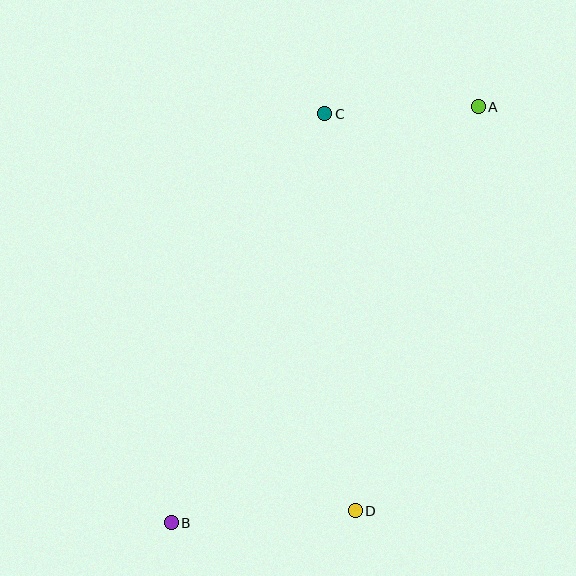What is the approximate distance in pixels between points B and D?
The distance between B and D is approximately 184 pixels.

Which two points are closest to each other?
Points A and C are closest to each other.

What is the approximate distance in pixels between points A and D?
The distance between A and D is approximately 423 pixels.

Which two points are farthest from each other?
Points A and B are farthest from each other.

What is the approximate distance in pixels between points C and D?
The distance between C and D is approximately 398 pixels.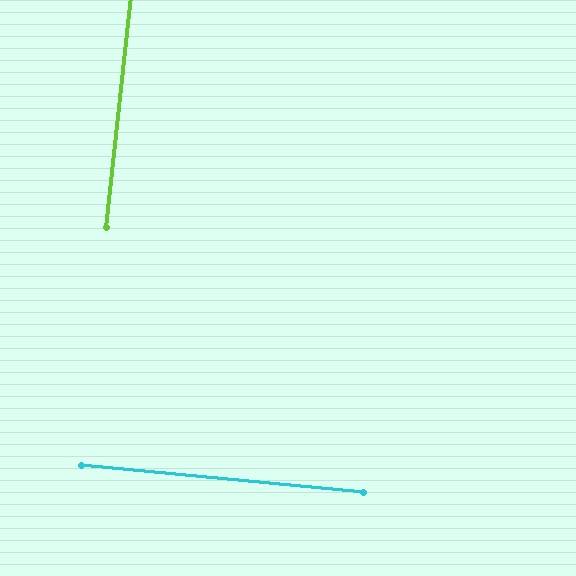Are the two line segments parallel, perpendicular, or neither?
Perpendicular — they meet at approximately 89°.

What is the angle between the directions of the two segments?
Approximately 89 degrees.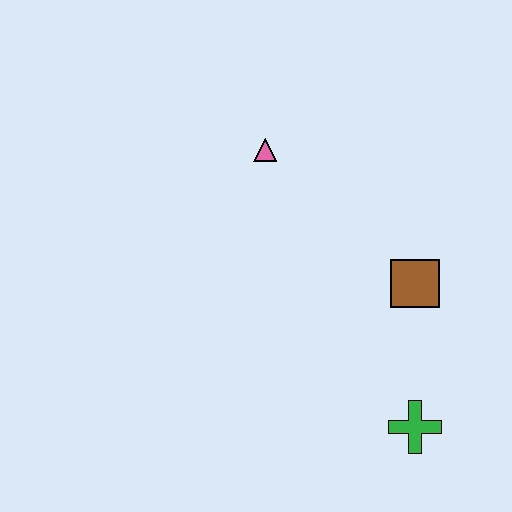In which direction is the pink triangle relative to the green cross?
The pink triangle is above the green cross.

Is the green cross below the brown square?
Yes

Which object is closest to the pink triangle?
The brown square is closest to the pink triangle.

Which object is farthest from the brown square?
The pink triangle is farthest from the brown square.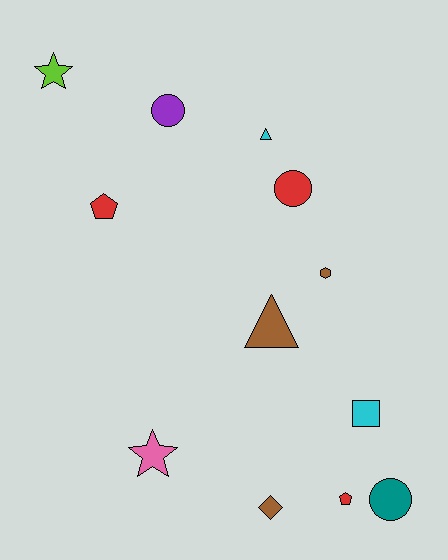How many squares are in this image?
There is 1 square.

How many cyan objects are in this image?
There are 2 cyan objects.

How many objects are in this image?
There are 12 objects.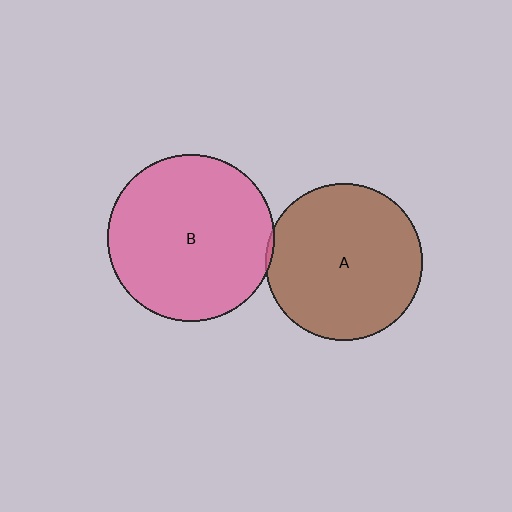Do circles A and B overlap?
Yes.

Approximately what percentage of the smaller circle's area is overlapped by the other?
Approximately 5%.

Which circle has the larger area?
Circle B (pink).